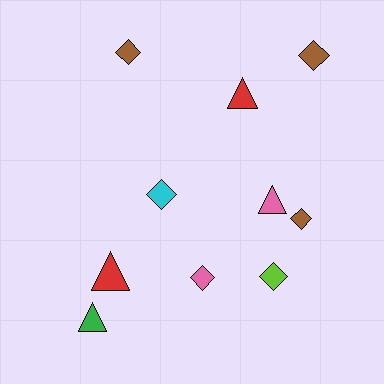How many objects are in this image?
There are 10 objects.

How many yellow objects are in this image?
There are no yellow objects.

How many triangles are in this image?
There are 4 triangles.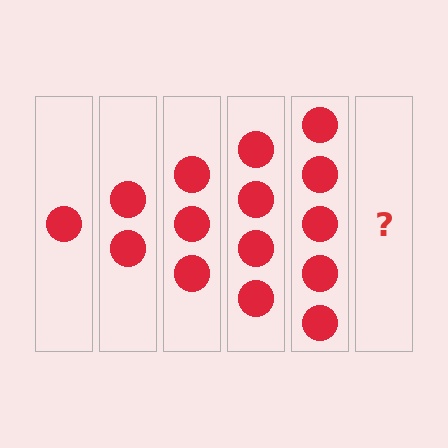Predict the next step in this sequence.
The next step is 6 circles.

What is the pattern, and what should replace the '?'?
The pattern is that each step adds one more circle. The '?' should be 6 circles.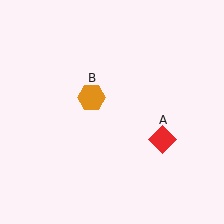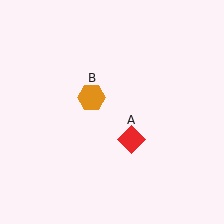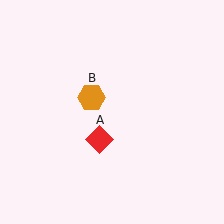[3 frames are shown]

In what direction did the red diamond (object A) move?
The red diamond (object A) moved left.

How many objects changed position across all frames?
1 object changed position: red diamond (object A).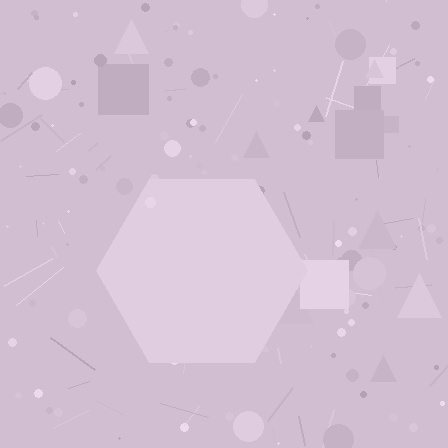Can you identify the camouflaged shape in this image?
The camouflaged shape is a hexagon.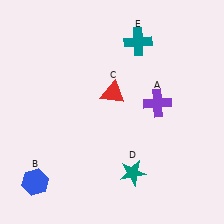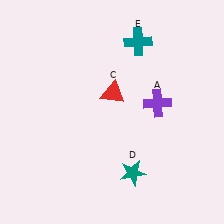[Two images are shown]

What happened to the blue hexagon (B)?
The blue hexagon (B) was removed in Image 2. It was in the bottom-left area of Image 1.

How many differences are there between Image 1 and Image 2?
There is 1 difference between the two images.